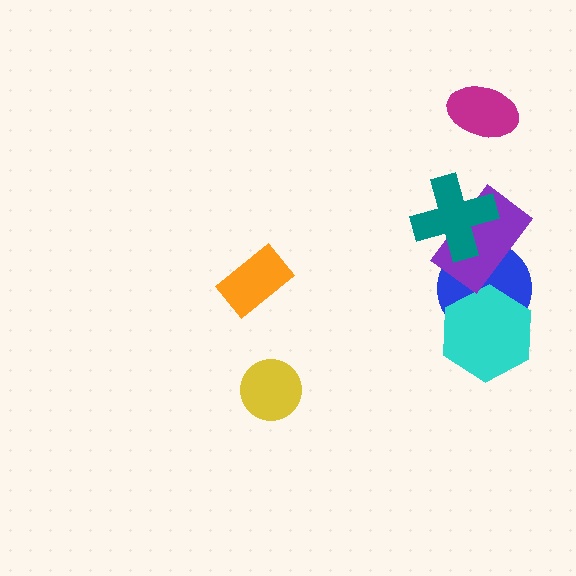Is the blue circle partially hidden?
Yes, it is partially covered by another shape.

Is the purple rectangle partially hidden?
Yes, it is partially covered by another shape.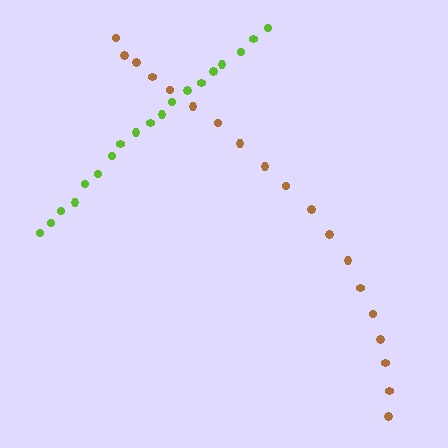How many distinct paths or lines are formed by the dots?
There are 2 distinct paths.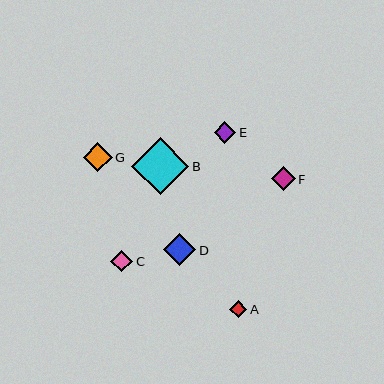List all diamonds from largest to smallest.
From largest to smallest: B, D, G, F, C, E, A.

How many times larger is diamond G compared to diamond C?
Diamond G is approximately 1.3 times the size of diamond C.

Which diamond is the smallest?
Diamond A is the smallest with a size of approximately 17 pixels.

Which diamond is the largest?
Diamond B is the largest with a size of approximately 57 pixels.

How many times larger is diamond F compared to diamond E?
Diamond F is approximately 1.1 times the size of diamond E.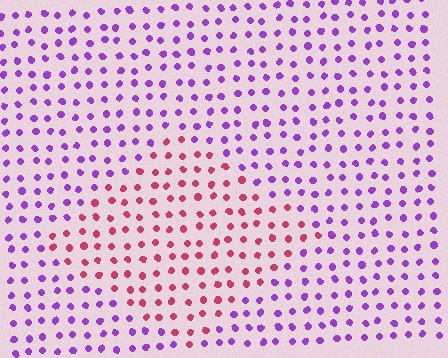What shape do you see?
I see a diamond.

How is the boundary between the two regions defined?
The boundary is defined purely by a slight shift in hue (about 59 degrees). Spacing, size, and orientation are identical on both sides.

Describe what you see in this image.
The image is filled with small purple elements in a uniform arrangement. A diamond-shaped region is visible where the elements are tinted to a slightly different hue, forming a subtle color boundary.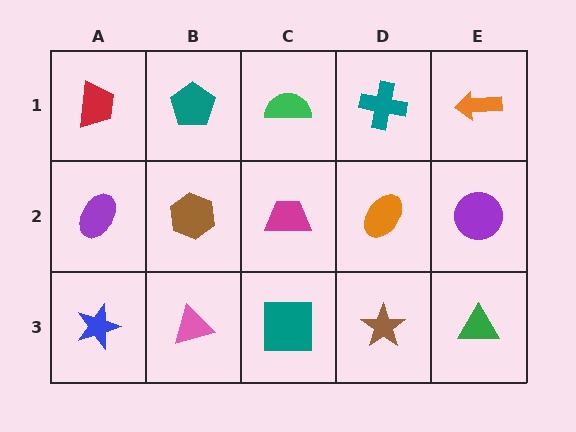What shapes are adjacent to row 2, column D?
A teal cross (row 1, column D), a brown star (row 3, column D), a magenta trapezoid (row 2, column C), a purple circle (row 2, column E).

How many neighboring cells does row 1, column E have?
2.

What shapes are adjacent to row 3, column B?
A brown hexagon (row 2, column B), a blue star (row 3, column A), a teal square (row 3, column C).